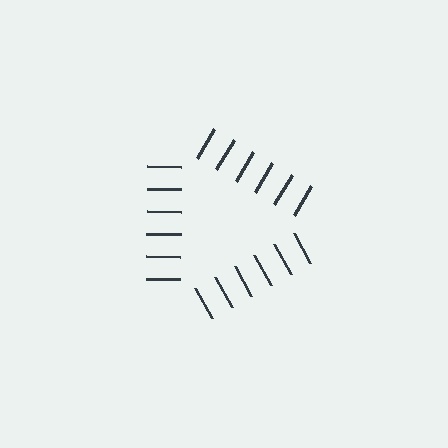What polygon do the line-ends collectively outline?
An illusory triangle — the line segments terminate on its edges but no continuous stroke is drawn.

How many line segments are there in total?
18 — 6 along each of the 3 edges.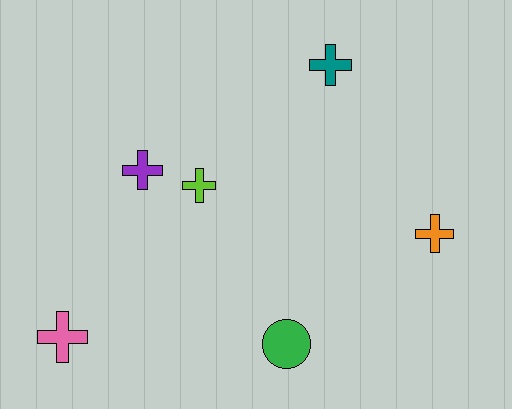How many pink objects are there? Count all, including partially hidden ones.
There is 1 pink object.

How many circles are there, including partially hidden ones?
There is 1 circle.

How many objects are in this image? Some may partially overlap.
There are 6 objects.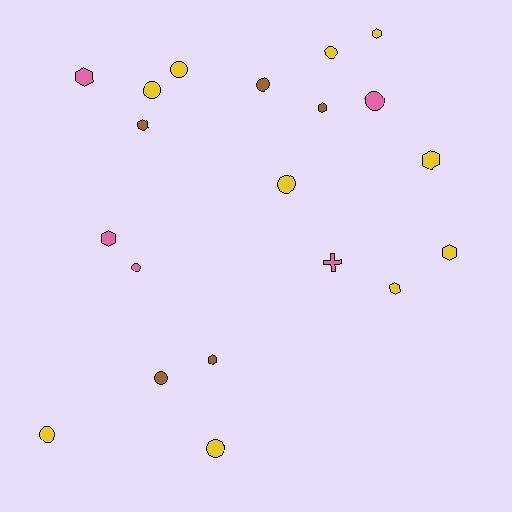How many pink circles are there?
There are 2 pink circles.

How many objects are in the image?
There are 20 objects.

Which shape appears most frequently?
Circle, with 10 objects.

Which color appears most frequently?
Yellow, with 10 objects.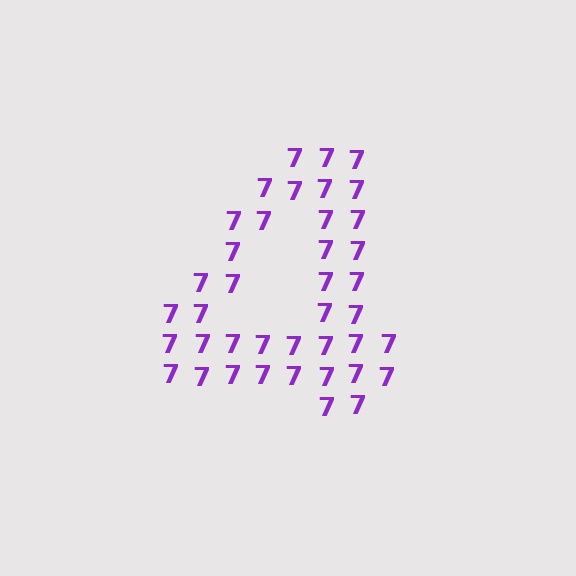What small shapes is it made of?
It is made of small digit 7's.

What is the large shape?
The large shape is the digit 4.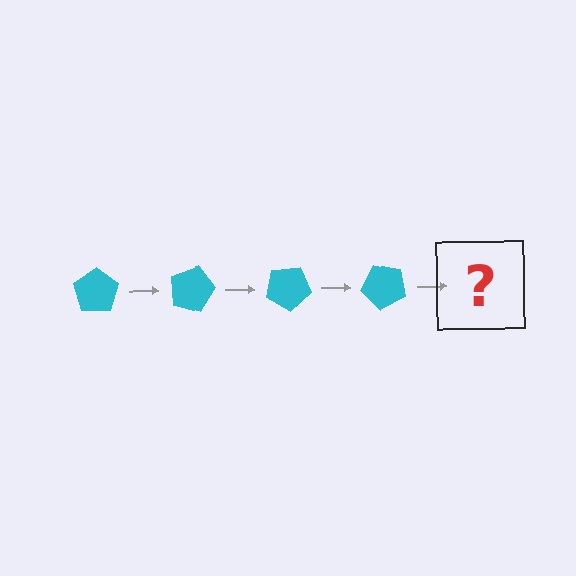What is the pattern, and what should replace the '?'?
The pattern is that the pentagon rotates 15 degrees each step. The '?' should be a cyan pentagon rotated 60 degrees.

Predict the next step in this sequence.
The next step is a cyan pentagon rotated 60 degrees.